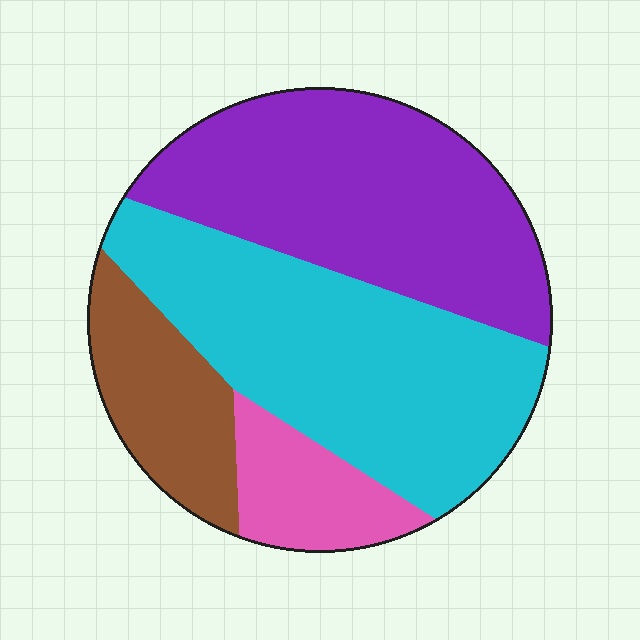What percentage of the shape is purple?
Purple covers 36% of the shape.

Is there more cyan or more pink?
Cyan.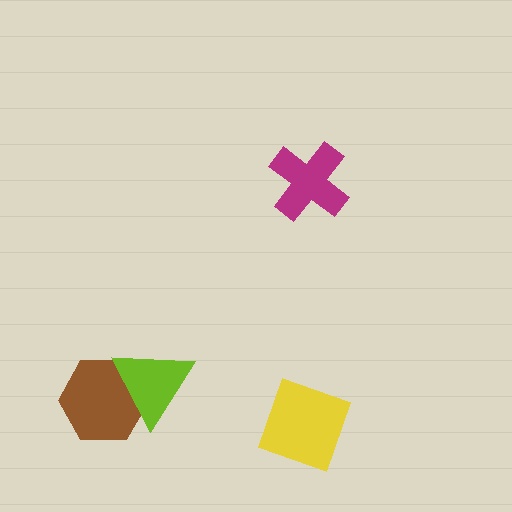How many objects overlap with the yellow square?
0 objects overlap with the yellow square.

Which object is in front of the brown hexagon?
The lime triangle is in front of the brown hexagon.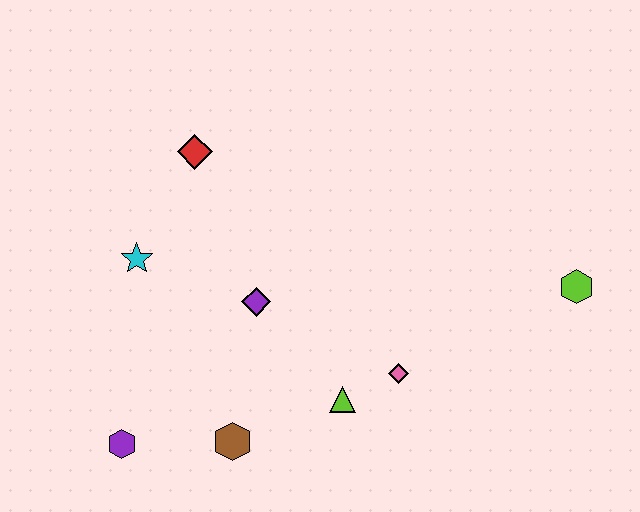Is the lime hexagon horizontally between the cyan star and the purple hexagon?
No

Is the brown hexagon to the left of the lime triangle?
Yes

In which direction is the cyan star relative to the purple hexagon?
The cyan star is above the purple hexagon.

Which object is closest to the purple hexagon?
The brown hexagon is closest to the purple hexagon.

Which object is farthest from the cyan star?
The lime hexagon is farthest from the cyan star.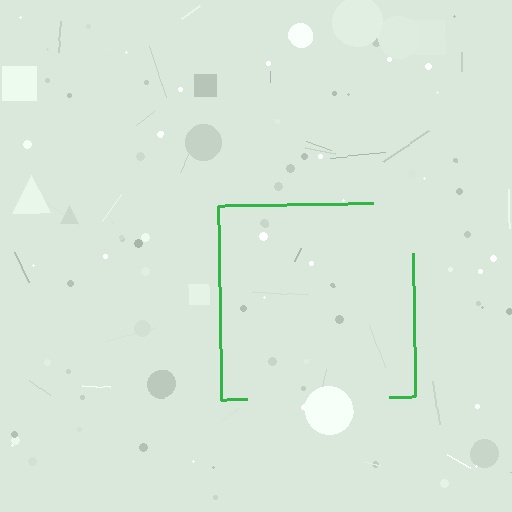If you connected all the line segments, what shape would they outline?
They would outline a square.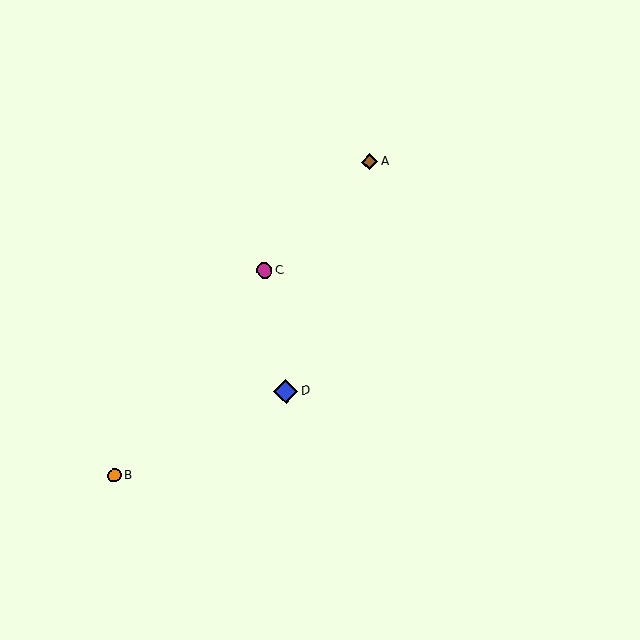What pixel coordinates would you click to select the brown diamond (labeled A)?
Click at (370, 162) to select the brown diamond A.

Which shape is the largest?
The blue diamond (labeled D) is the largest.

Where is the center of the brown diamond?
The center of the brown diamond is at (370, 162).